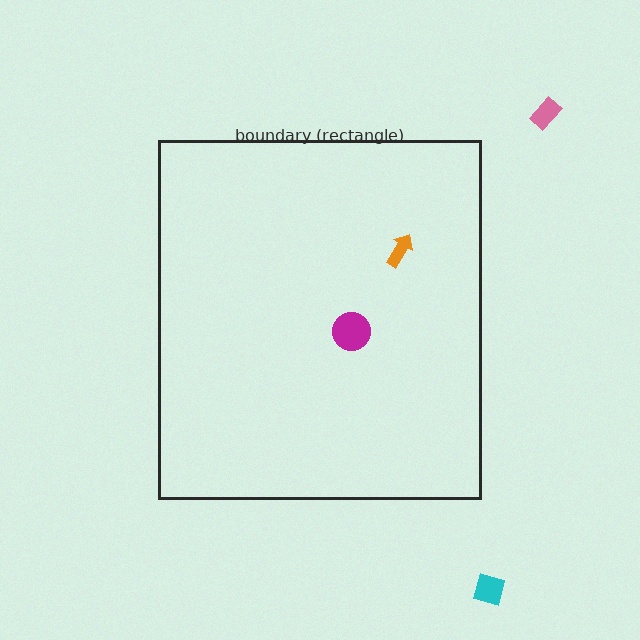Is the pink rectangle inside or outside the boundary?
Outside.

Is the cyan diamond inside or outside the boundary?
Outside.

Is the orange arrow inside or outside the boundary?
Inside.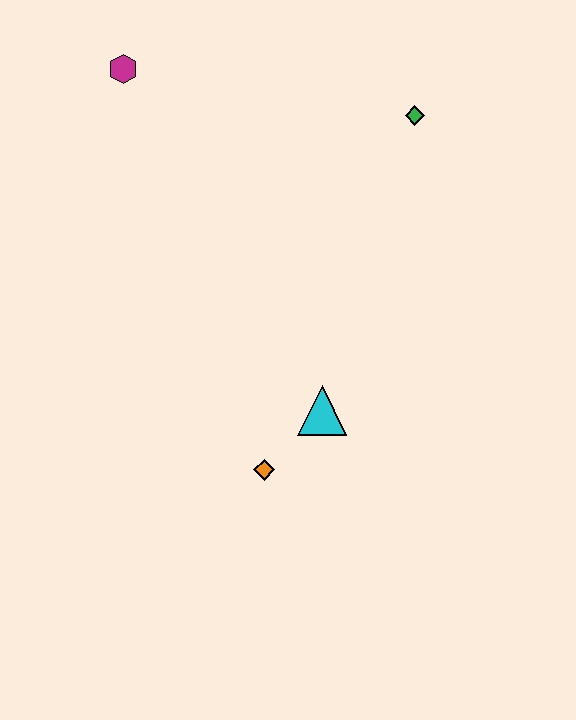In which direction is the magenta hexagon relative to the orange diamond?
The magenta hexagon is above the orange diamond.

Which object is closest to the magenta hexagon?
The green diamond is closest to the magenta hexagon.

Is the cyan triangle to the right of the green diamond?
No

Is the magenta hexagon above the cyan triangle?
Yes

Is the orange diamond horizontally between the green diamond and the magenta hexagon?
Yes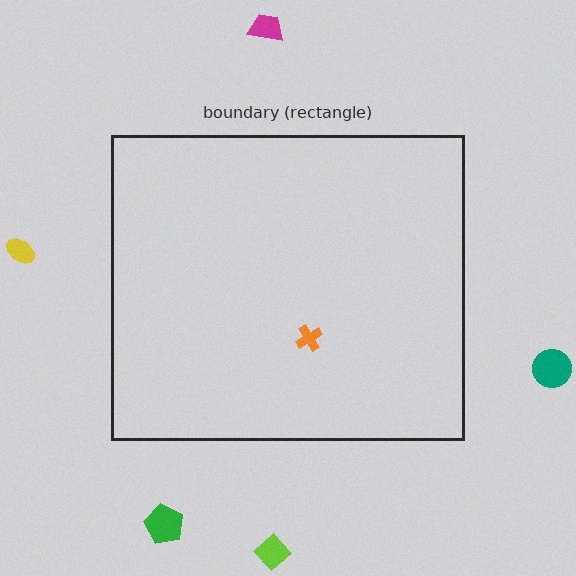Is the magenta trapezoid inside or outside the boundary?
Outside.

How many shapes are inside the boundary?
1 inside, 5 outside.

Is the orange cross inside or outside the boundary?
Inside.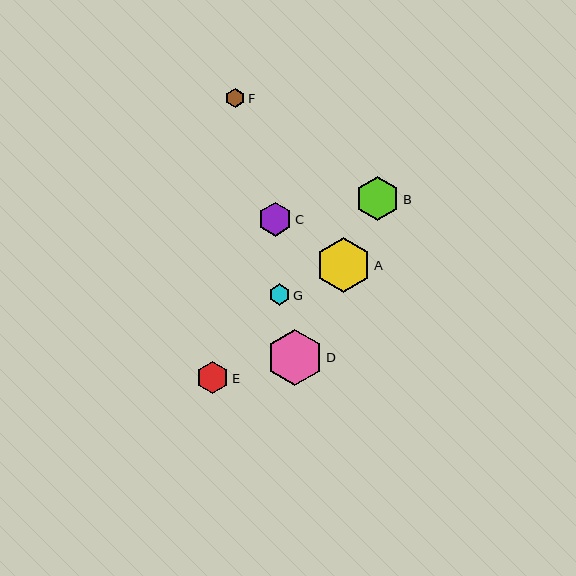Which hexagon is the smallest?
Hexagon F is the smallest with a size of approximately 20 pixels.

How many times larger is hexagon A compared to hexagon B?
Hexagon A is approximately 1.2 times the size of hexagon B.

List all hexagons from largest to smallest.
From largest to smallest: D, A, B, C, E, G, F.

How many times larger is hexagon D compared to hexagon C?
Hexagon D is approximately 1.7 times the size of hexagon C.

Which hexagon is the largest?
Hexagon D is the largest with a size of approximately 56 pixels.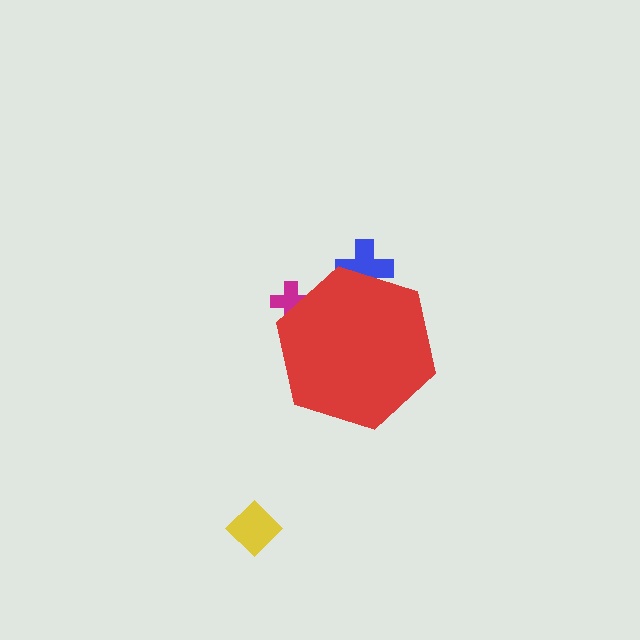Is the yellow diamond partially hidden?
No, the yellow diamond is fully visible.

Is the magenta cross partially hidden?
Yes, the magenta cross is partially hidden behind the red hexagon.